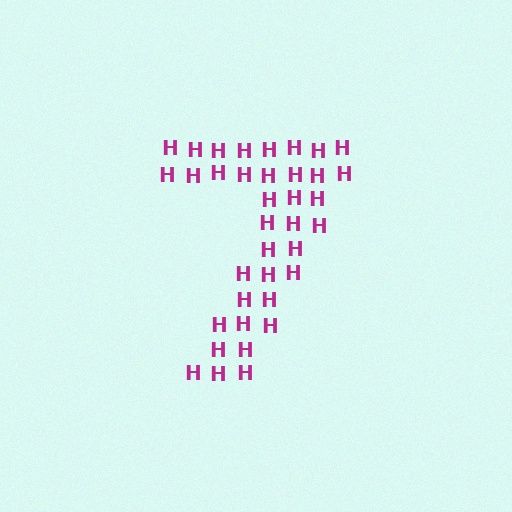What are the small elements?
The small elements are letter H's.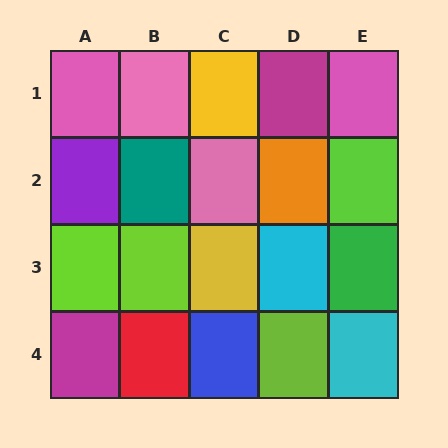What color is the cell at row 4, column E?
Cyan.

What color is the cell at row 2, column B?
Teal.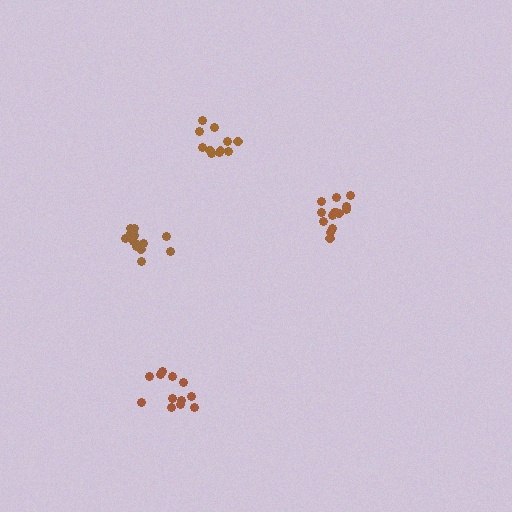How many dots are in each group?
Group 1: 14 dots, Group 2: 12 dots, Group 3: 13 dots, Group 4: 11 dots (50 total).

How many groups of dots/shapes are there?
There are 4 groups.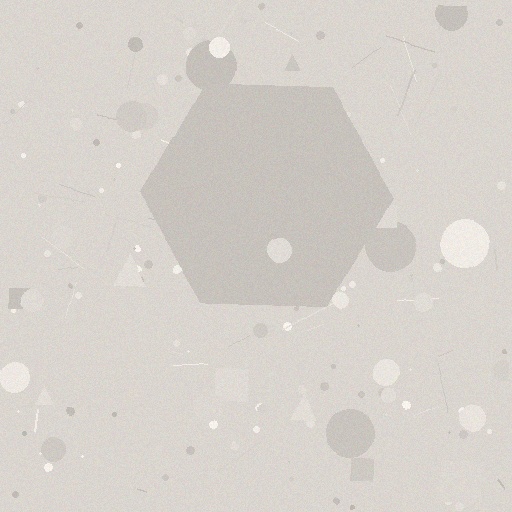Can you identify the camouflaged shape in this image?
The camouflaged shape is a hexagon.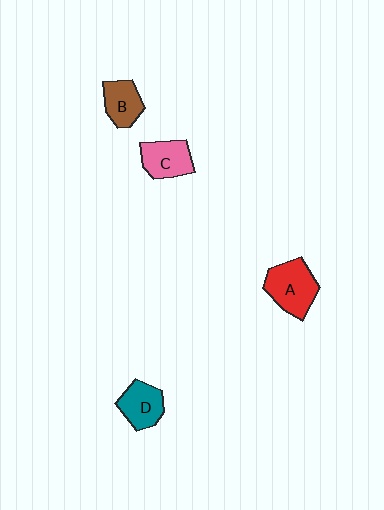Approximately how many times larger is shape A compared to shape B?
Approximately 1.5 times.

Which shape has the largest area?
Shape A (red).